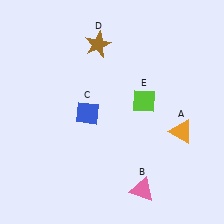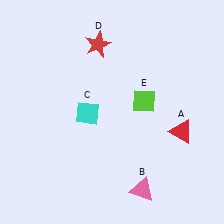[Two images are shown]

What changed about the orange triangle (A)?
In Image 1, A is orange. In Image 2, it changed to red.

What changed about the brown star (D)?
In Image 1, D is brown. In Image 2, it changed to red.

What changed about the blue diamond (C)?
In Image 1, C is blue. In Image 2, it changed to cyan.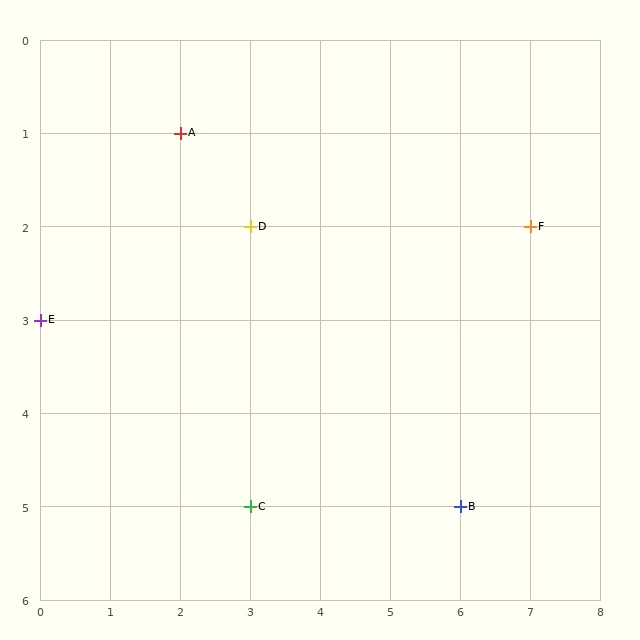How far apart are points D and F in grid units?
Points D and F are 4 columns apart.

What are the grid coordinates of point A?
Point A is at grid coordinates (2, 1).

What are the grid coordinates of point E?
Point E is at grid coordinates (0, 3).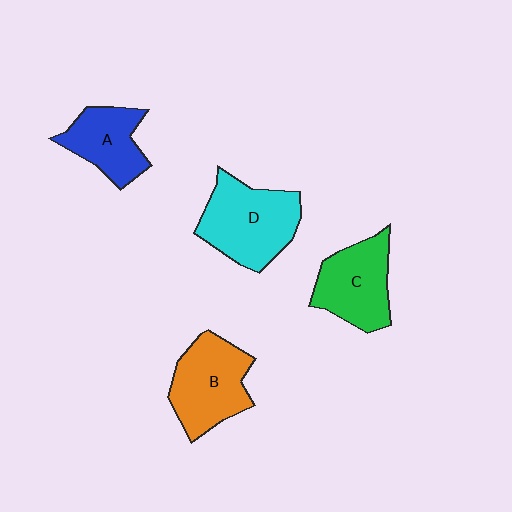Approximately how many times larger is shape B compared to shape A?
Approximately 1.3 times.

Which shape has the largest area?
Shape D (cyan).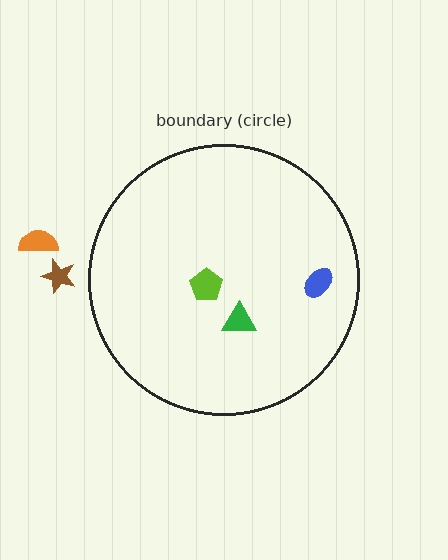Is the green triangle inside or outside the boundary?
Inside.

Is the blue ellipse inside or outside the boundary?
Inside.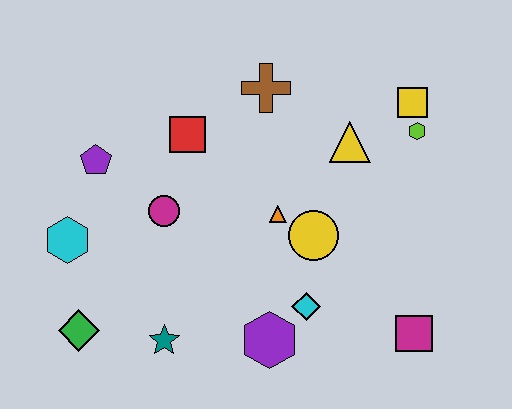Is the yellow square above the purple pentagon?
Yes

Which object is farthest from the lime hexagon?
The green diamond is farthest from the lime hexagon.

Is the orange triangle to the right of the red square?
Yes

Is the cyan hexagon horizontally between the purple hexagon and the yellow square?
No